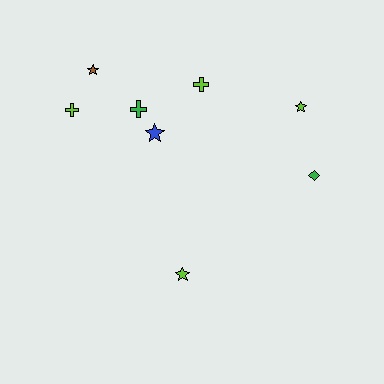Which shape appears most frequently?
Star, with 4 objects.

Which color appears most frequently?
Lime, with 4 objects.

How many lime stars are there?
There are 2 lime stars.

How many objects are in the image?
There are 8 objects.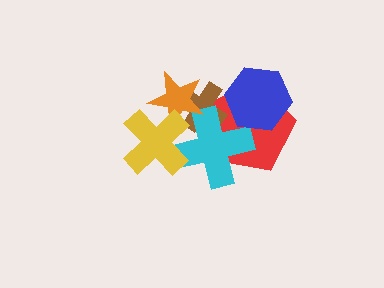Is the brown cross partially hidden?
Yes, it is partially covered by another shape.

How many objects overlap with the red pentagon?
3 objects overlap with the red pentagon.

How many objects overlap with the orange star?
3 objects overlap with the orange star.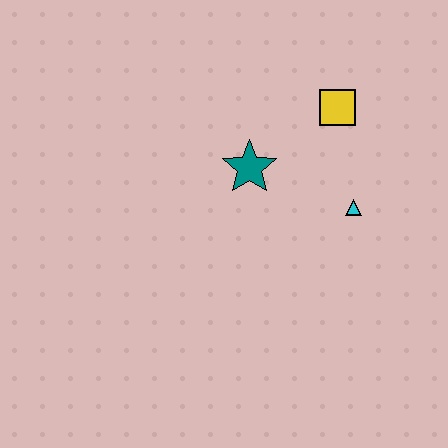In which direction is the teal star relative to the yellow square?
The teal star is to the left of the yellow square.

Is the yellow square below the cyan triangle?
No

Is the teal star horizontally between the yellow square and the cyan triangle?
No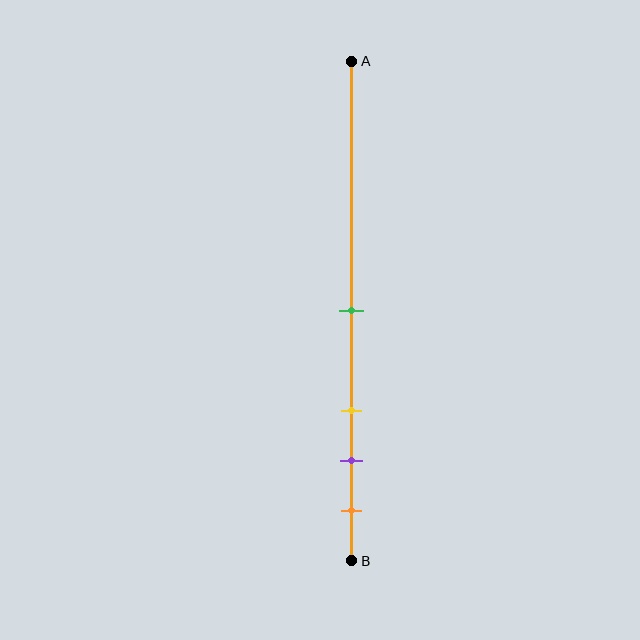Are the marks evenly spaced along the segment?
No, the marks are not evenly spaced.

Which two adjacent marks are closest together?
The purple and orange marks are the closest adjacent pair.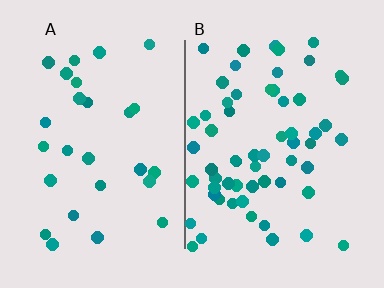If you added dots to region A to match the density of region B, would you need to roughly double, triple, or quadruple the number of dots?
Approximately double.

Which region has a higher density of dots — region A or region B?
B (the right).